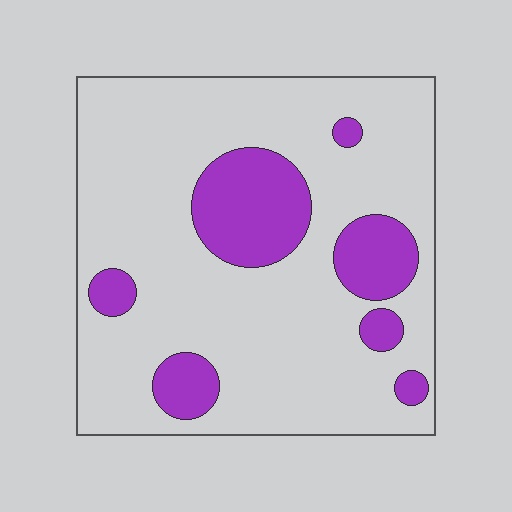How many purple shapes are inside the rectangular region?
7.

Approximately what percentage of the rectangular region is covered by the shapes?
Approximately 20%.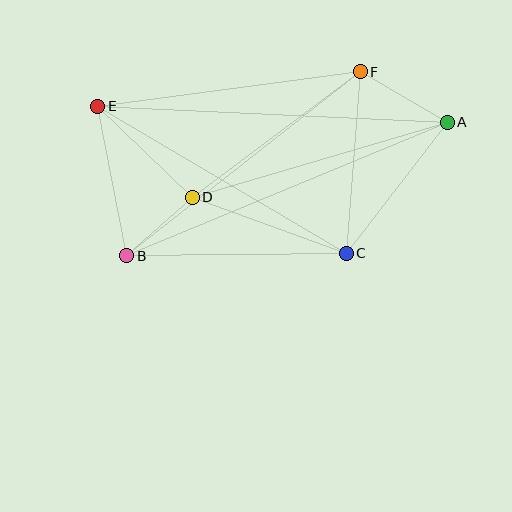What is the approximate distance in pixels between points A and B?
The distance between A and B is approximately 347 pixels.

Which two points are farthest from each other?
Points A and E are farthest from each other.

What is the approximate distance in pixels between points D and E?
The distance between D and E is approximately 131 pixels.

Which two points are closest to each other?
Points B and D are closest to each other.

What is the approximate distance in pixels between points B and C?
The distance between B and C is approximately 220 pixels.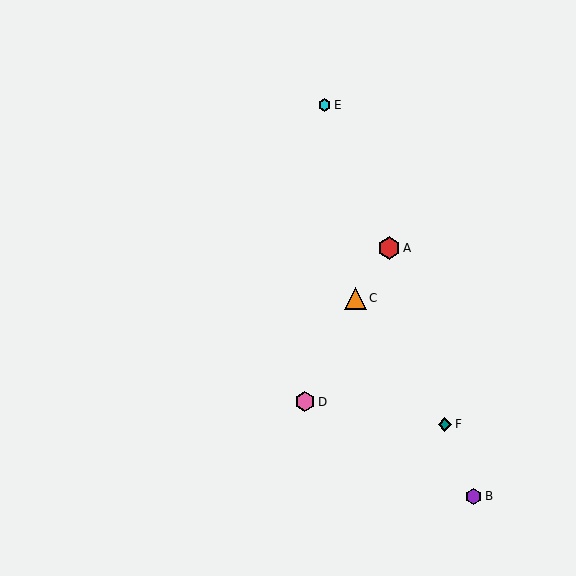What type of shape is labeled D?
Shape D is a pink hexagon.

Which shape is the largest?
The red hexagon (labeled A) is the largest.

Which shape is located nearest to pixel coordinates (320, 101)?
The cyan hexagon (labeled E) at (325, 105) is nearest to that location.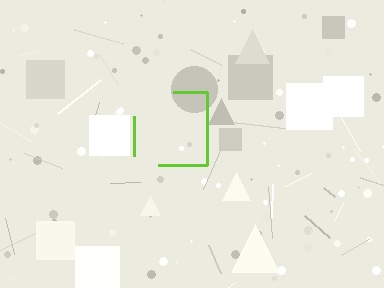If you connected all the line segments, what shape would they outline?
They would outline a square.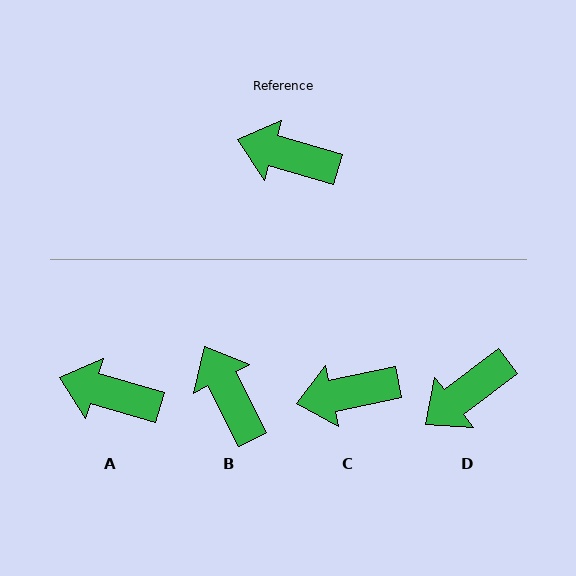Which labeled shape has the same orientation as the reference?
A.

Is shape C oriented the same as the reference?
No, it is off by about 28 degrees.